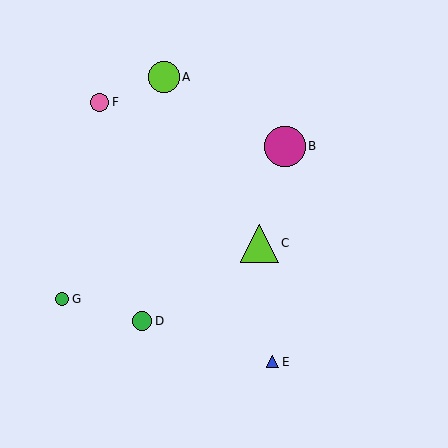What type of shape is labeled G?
Shape G is a green circle.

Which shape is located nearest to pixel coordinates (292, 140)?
The magenta circle (labeled B) at (285, 146) is nearest to that location.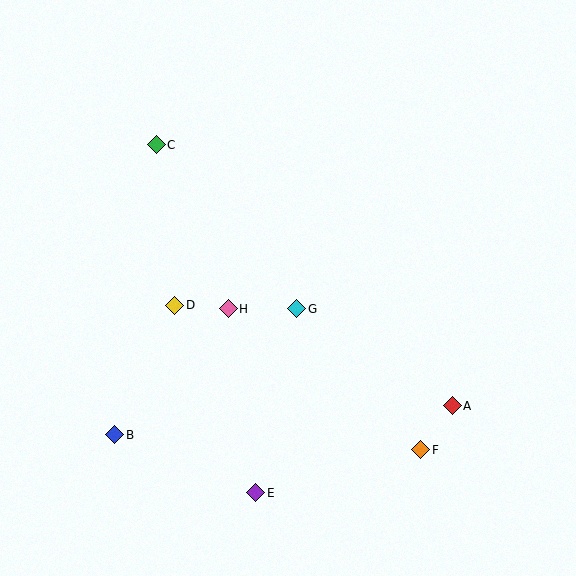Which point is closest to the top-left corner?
Point C is closest to the top-left corner.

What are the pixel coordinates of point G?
Point G is at (297, 309).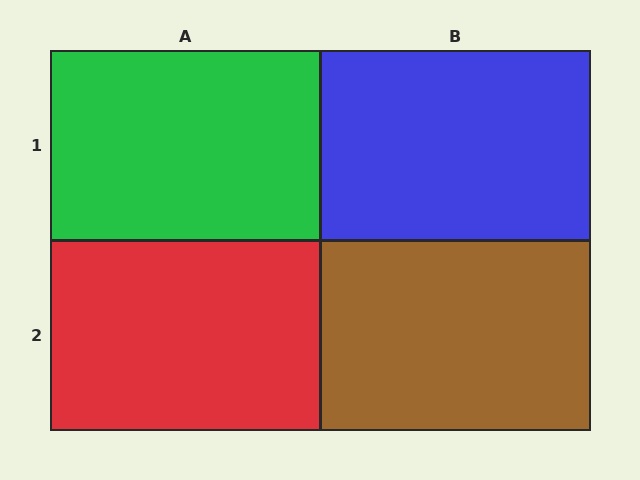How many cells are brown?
1 cell is brown.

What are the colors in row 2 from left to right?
Red, brown.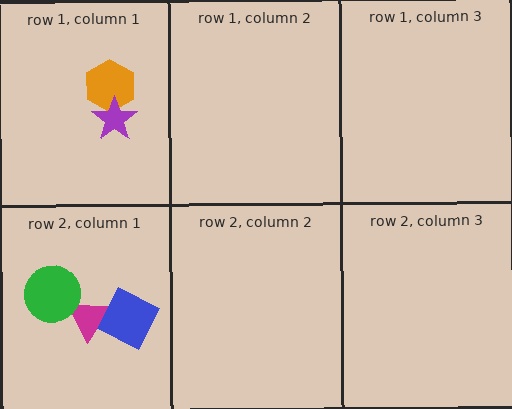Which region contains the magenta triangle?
The row 2, column 1 region.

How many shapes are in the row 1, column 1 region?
2.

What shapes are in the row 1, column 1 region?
The orange hexagon, the purple star.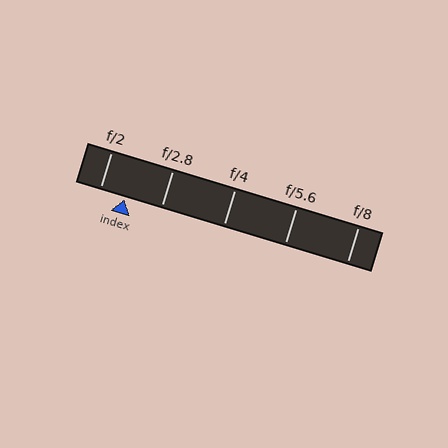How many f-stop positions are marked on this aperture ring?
There are 5 f-stop positions marked.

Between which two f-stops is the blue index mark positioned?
The index mark is between f/2 and f/2.8.